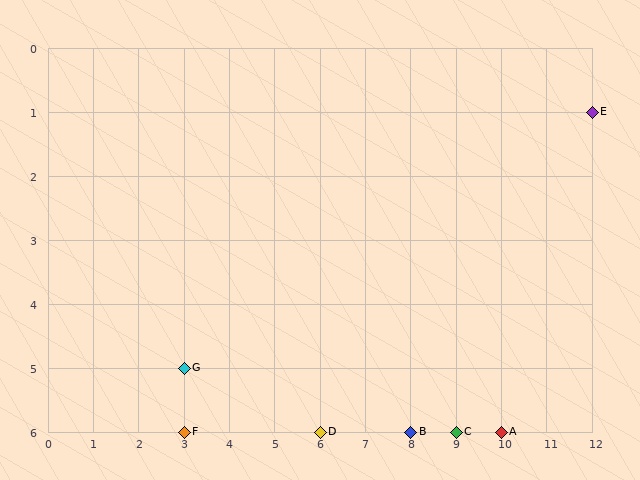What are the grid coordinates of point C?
Point C is at grid coordinates (9, 6).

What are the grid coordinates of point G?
Point G is at grid coordinates (3, 5).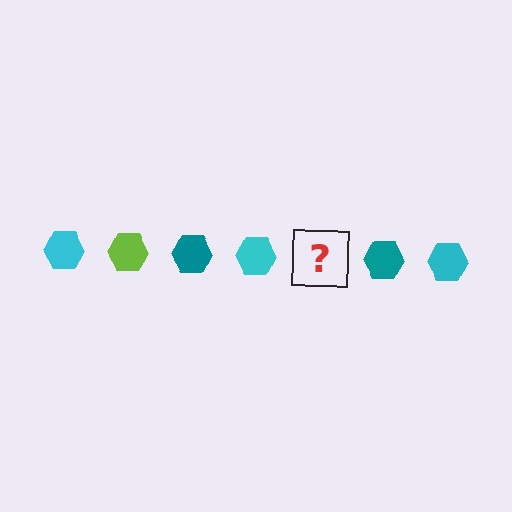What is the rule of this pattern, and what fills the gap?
The rule is that the pattern cycles through cyan, lime, teal hexagons. The gap should be filled with a lime hexagon.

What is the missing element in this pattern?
The missing element is a lime hexagon.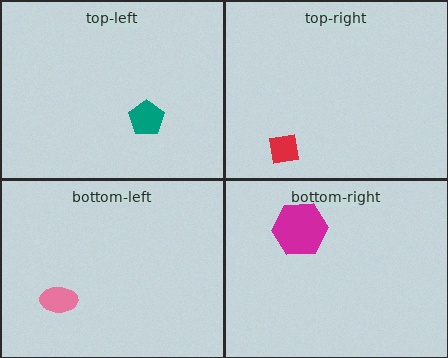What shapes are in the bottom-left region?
The pink ellipse.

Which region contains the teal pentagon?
The top-left region.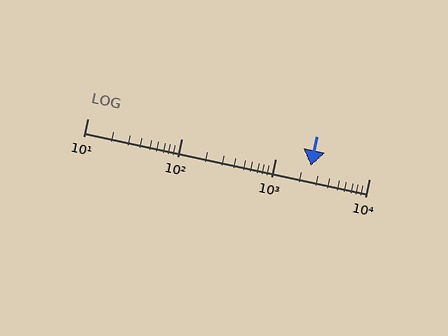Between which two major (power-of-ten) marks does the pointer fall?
The pointer is between 1000 and 10000.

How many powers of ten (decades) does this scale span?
The scale spans 3 decades, from 10 to 10000.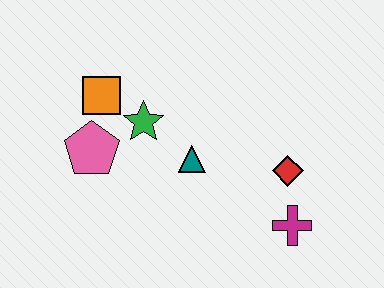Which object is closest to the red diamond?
The magenta cross is closest to the red diamond.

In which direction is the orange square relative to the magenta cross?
The orange square is to the left of the magenta cross.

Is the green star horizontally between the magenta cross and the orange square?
Yes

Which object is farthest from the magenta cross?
The orange square is farthest from the magenta cross.